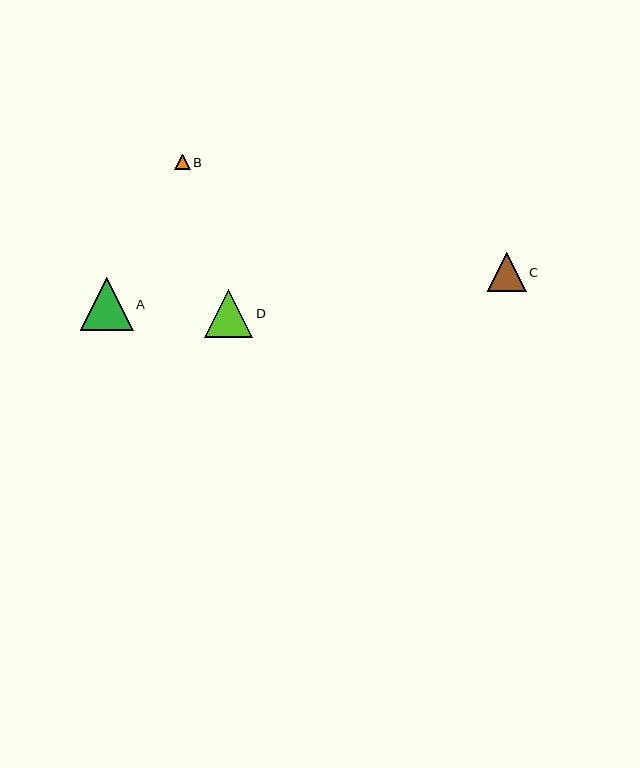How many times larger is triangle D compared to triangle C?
Triangle D is approximately 1.2 times the size of triangle C.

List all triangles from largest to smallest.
From largest to smallest: A, D, C, B.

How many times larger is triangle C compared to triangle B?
Triangle C is approximately 2.5 times the size of triangle B.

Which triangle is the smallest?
Triangle B is the smallest with a size of approximately 16 pixels.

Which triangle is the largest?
Triangle A is the largest with a size of approximately 53 pixels.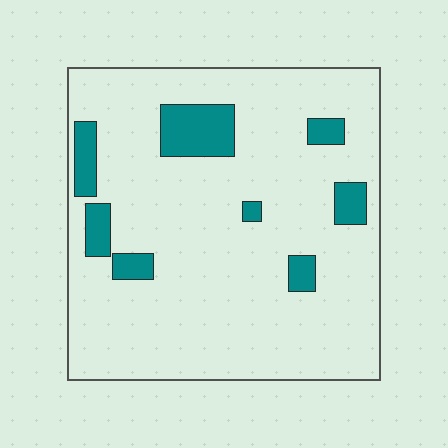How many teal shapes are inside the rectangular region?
8.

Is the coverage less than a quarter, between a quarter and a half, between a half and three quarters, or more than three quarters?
Less than a quarter.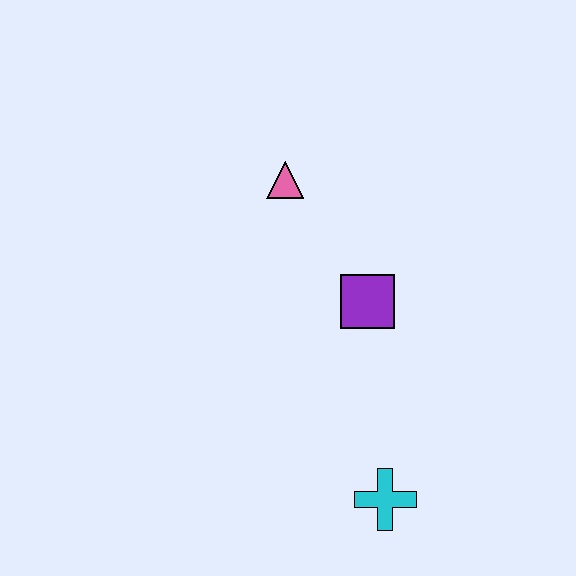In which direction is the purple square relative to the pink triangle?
The purple square is below the pink triangle.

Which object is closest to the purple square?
The pink triangle is closest to the purple square.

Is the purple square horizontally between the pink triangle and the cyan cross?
Yes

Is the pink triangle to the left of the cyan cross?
Yes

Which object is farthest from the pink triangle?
The cyan cross is farthest from the pink triangle.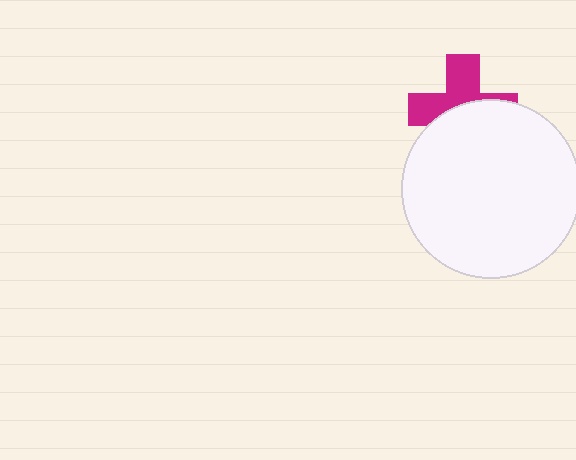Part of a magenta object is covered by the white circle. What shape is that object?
It is a cross.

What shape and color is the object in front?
The object in front is a white circle.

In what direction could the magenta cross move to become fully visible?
The magenta cross could move up. That would shift it out from behind the white circle entirely.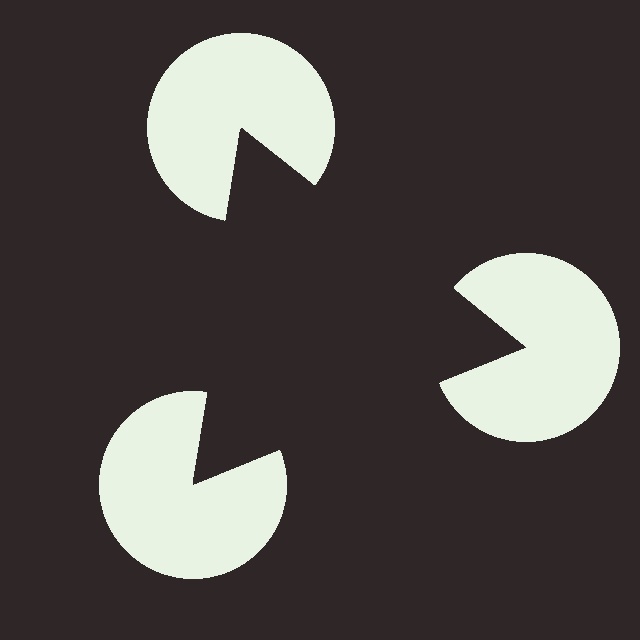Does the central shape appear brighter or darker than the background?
It typically appears slightly darker than the background, even though no actual brightness change is drawn.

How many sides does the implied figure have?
3 sides.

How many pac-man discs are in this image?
There are 3 — one at each vertex of the illusory triangle.